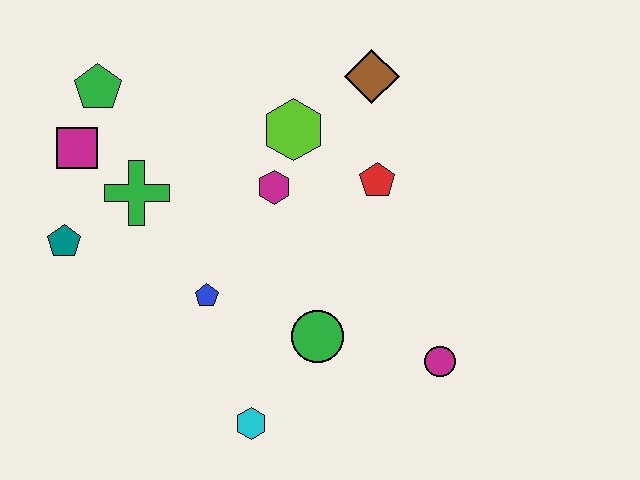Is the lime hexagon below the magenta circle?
No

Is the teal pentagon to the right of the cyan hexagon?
No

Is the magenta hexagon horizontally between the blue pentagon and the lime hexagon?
Yes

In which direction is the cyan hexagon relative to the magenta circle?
The cyan hexagon is to the left of the magenta circle.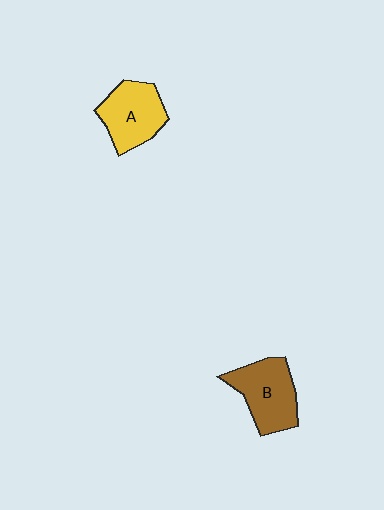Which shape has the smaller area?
Shape A (yellow).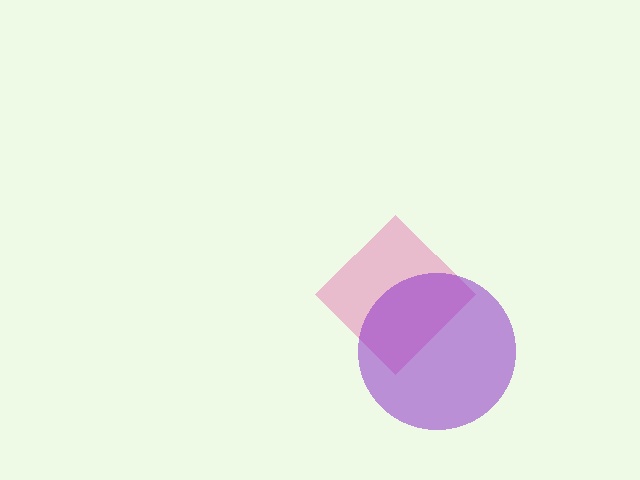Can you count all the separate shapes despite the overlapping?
Yes, there are 2 separate shapes.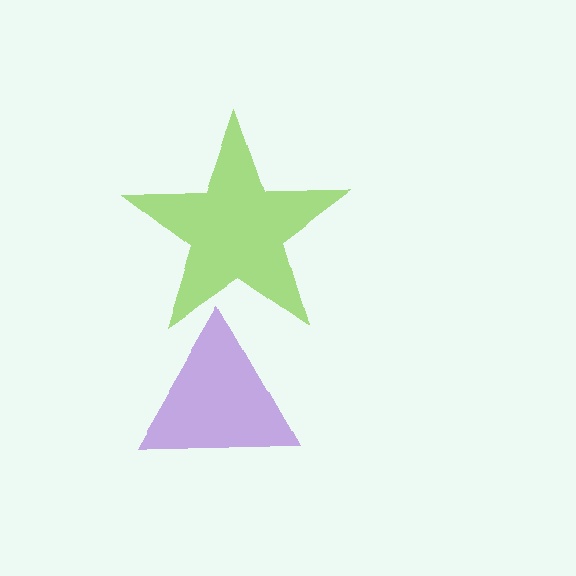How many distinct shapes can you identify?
There are 2 distinct shapes: a lime star, a purple triangle.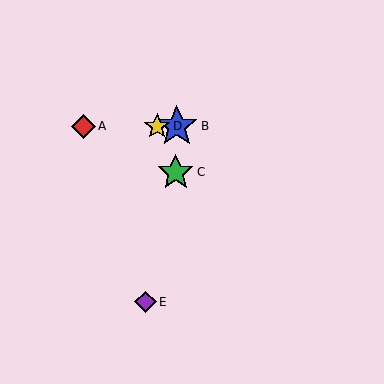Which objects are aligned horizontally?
Objects A, B, D are aligned horizontally.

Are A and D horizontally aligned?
Yes, both are at y≈126.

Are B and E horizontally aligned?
No, B is at y≈126 and E is at y≈302.